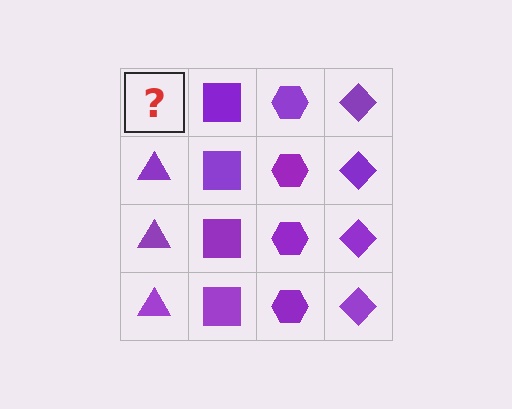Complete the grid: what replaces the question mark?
The question mark should be replaced with a purple triangle.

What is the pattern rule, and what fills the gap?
The rule is that each column has a consistent shape. The gap should be filled with a purple triangle.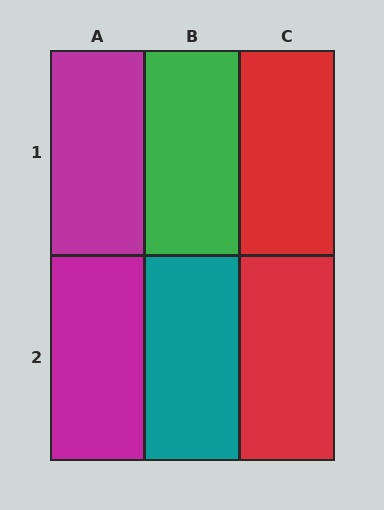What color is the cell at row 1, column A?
Magenta.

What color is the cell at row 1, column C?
Red.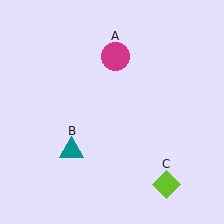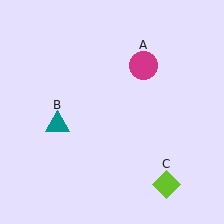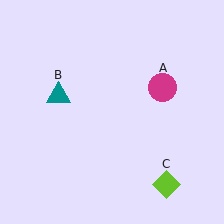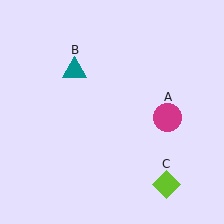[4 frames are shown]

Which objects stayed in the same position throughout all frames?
Lime diamond (object C) remained stationary.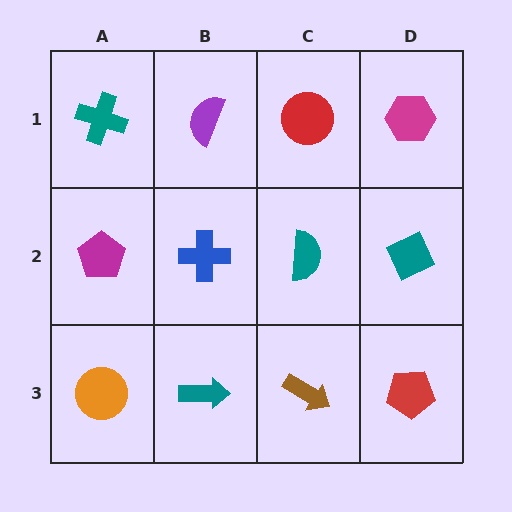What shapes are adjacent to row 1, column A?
A magenta pentagon (row 2, column A), a purple semicircle (row 1, column B).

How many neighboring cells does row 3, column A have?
2.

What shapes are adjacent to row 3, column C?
A teal semicircle (row 2, column C), a teal arrow (row 3, column B), a red pentagon (row 3, column D).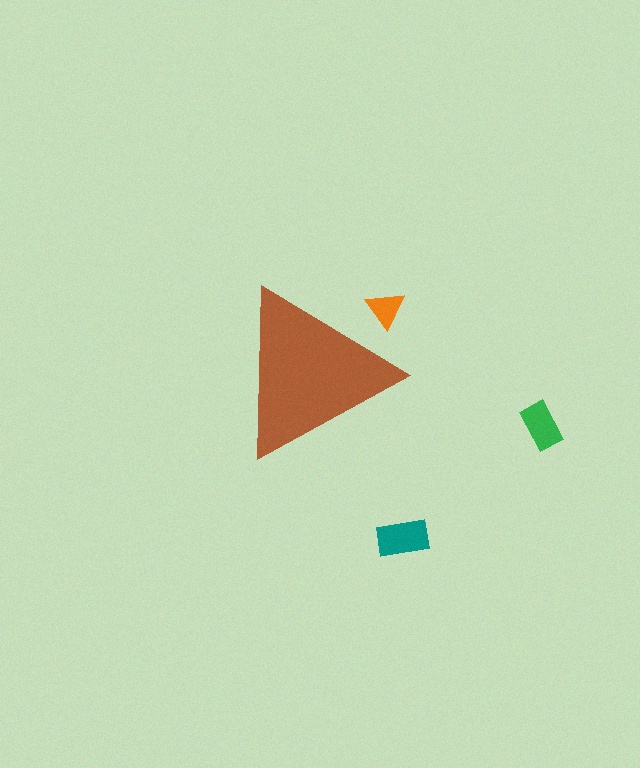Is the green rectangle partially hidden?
No, the green rectangle is fully visible.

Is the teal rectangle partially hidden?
No, the teal rectangle is fully visible.